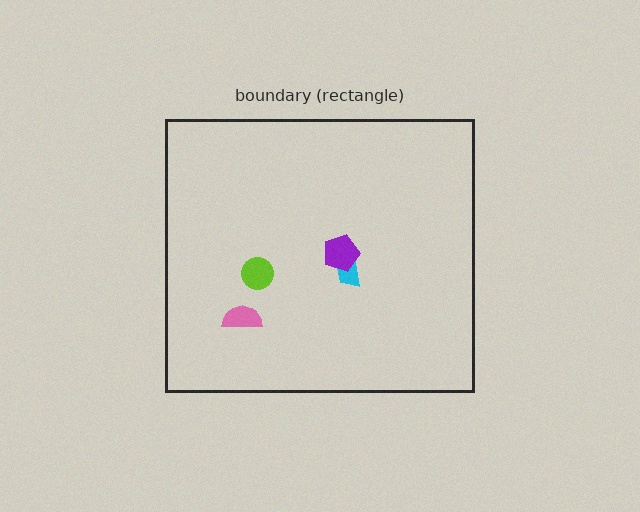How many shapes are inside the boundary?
4 inside, 0 outside.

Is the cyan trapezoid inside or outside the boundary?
Inside.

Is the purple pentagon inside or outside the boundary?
Inside.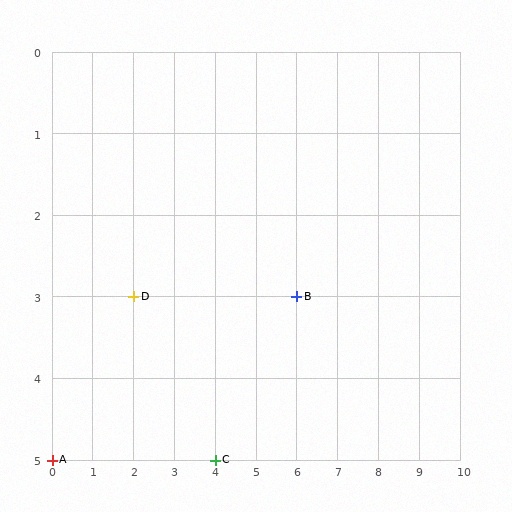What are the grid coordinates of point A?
Point A is at grid coordinates (0, 5).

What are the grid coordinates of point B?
Point B is at grid coordinates (6, 3).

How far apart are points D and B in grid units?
Points D and B are 4 columns apart.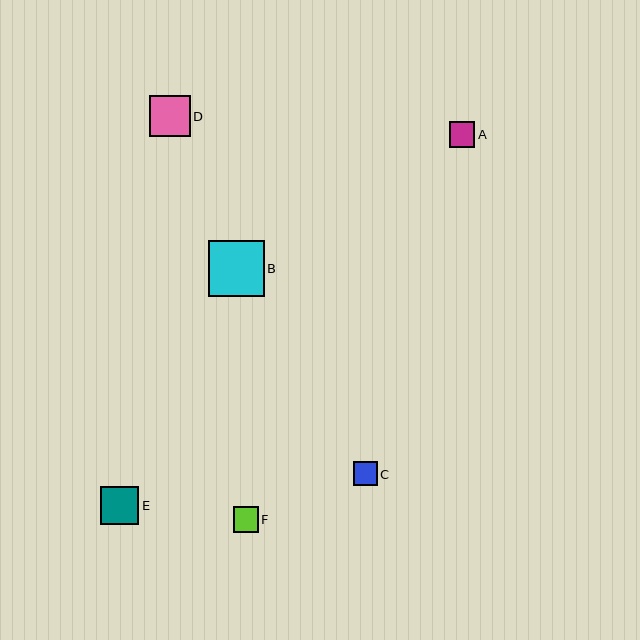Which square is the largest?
Square B is the largest with a size of approximately 56 pixels.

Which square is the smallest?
Square C is the smallest with a size of approximately 23 pixels.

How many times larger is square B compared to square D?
Square B is approximately 1.4 times the size of square D.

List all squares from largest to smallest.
From largest to smallest: B, D, E, A, F, C.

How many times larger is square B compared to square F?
Square B is approximately 2.2 times the size of square F.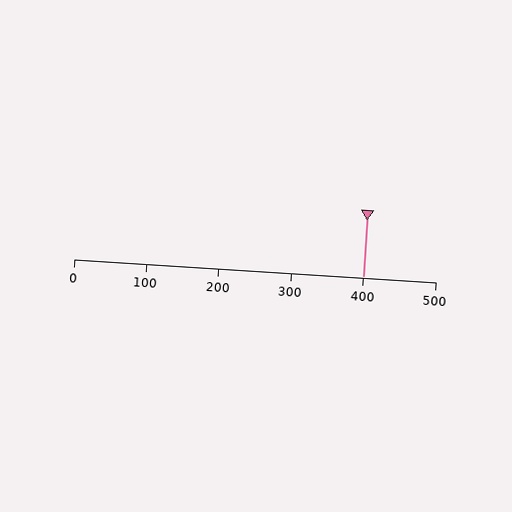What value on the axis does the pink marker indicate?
The marker indicates approximately 400.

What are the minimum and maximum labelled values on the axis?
The axis runs from 0 to 500.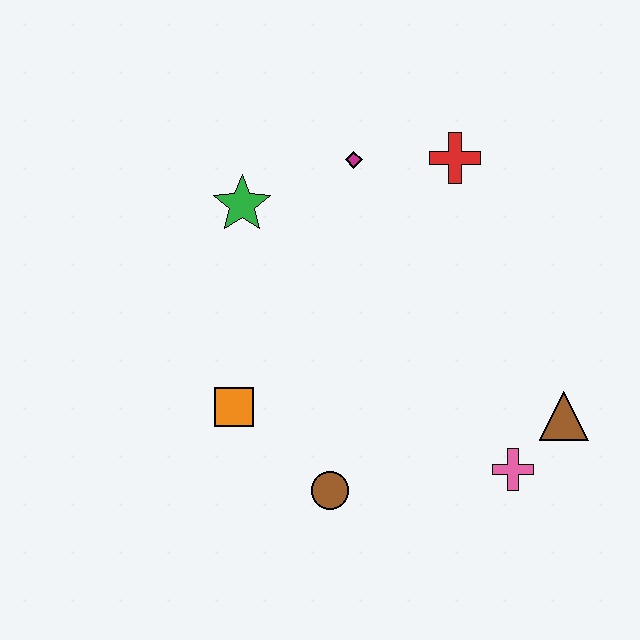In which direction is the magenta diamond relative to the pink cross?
The magenta diamond is above the pink cross.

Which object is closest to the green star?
The magenta diamond is closest to the green star.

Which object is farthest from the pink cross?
The green star is farthest from the pink cross.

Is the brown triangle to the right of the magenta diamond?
Yes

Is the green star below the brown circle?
No